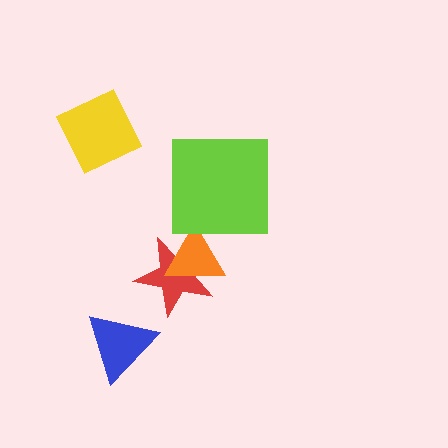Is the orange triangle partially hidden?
No, no other shape covers it.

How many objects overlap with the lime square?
0 objects overlap with the lime square.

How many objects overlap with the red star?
1 object overlaps with the red star.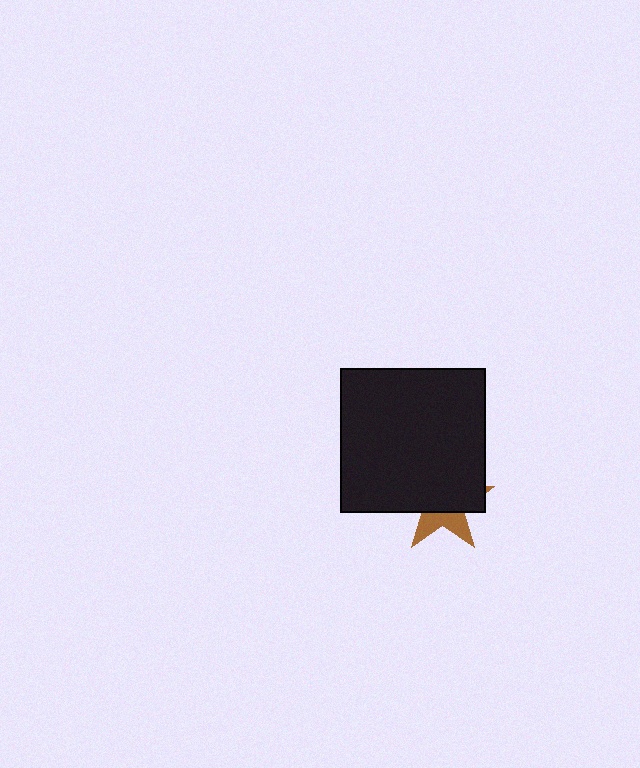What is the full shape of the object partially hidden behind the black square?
The partially hidden object is a brown star.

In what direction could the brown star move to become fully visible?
The brown star could move down. That would shift it out from behind the black square entirely.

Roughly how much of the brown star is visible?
A small part of it is visible (roughly 33%).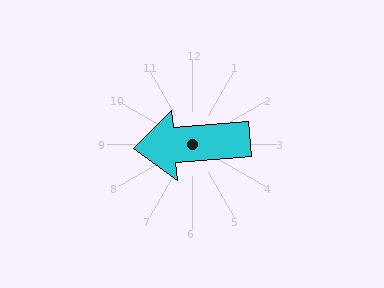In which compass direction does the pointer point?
West.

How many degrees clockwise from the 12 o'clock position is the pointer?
Approximately 265 degrees.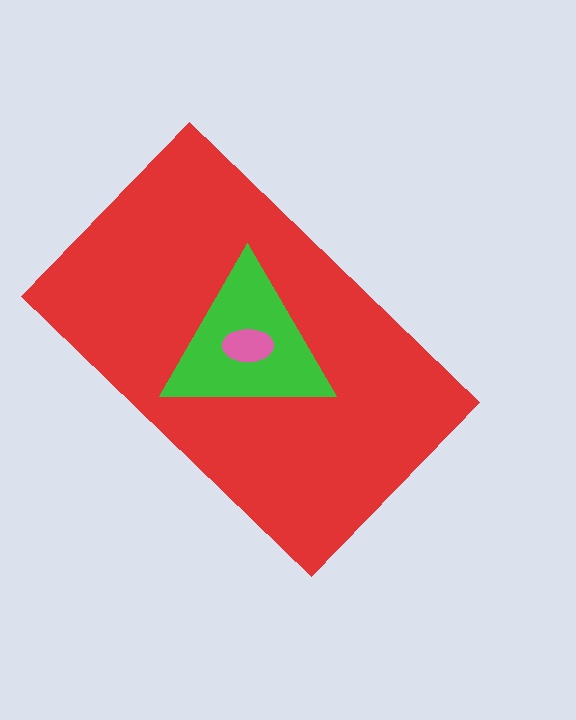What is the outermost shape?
The red rectangle.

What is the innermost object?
The pink ellipse.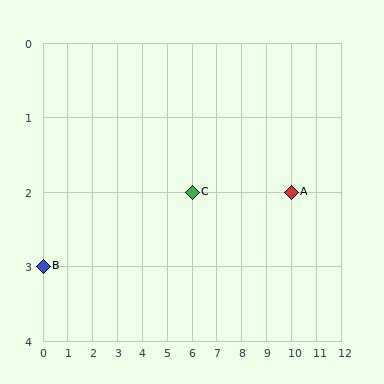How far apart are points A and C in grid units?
Points A and C are 4 columns apart.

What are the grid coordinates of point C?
Point C is at grid coordinates (6, 2).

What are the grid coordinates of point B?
Point B is at grid coordinates (0, 3).